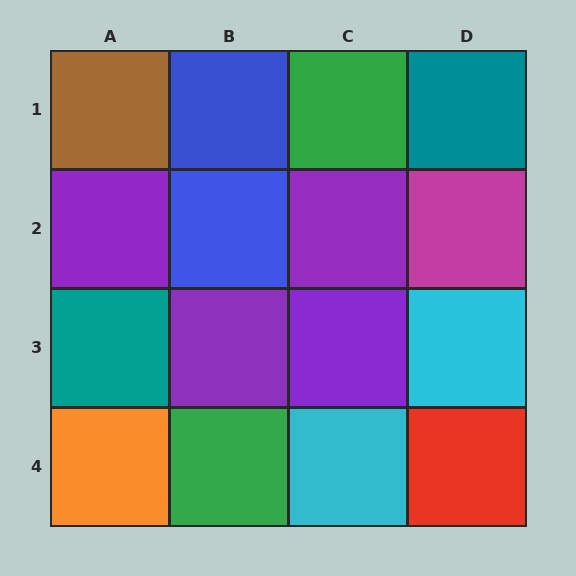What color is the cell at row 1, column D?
Teal.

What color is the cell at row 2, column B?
Blue.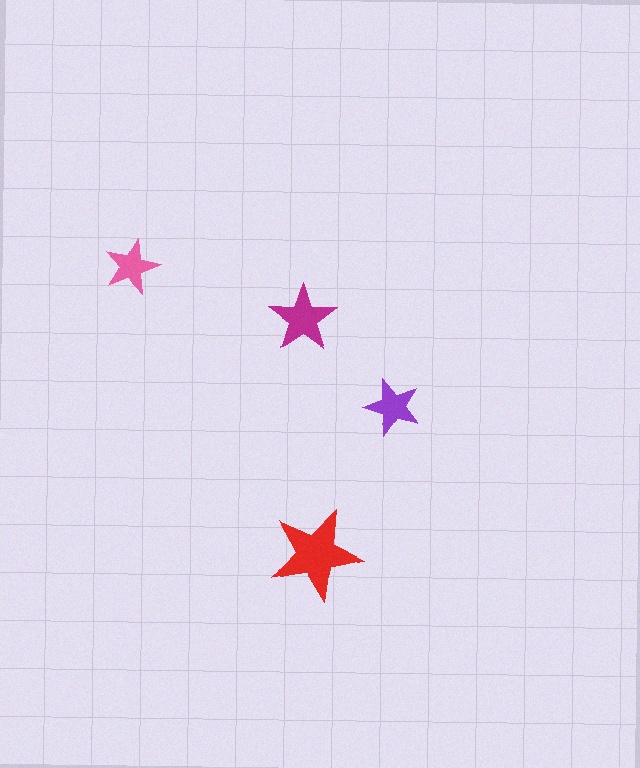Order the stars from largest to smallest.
the red one, the magenta one, the purple one, the pink one.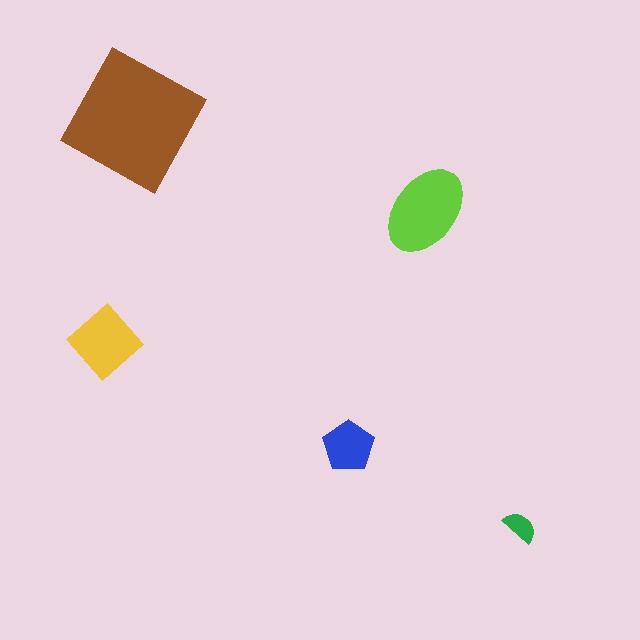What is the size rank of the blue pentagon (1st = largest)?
4th.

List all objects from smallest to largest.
The green semicircle, the blue pentagon, the yellow diamond, the lime ellipse, the brown square.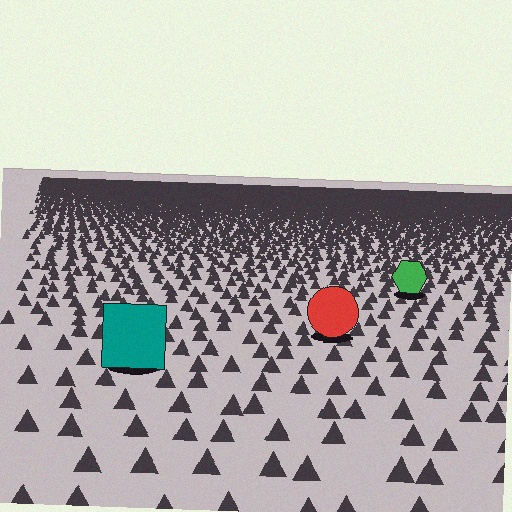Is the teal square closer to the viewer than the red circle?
Yes. The teal square is closer — you can tell from the texture gradient: the ground texture is coarser near it.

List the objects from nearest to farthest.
From nearest to farthest: the teal square, the red circle, the green hexagon.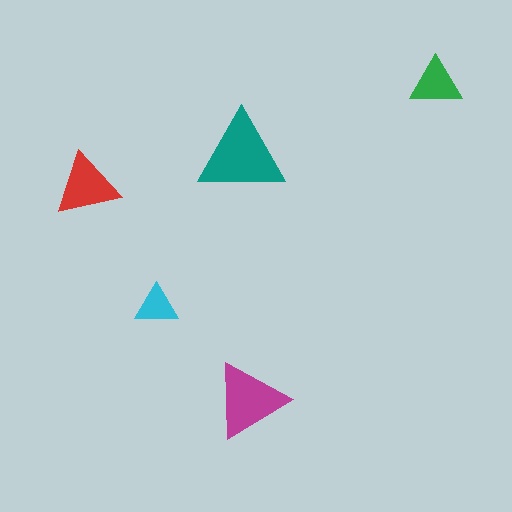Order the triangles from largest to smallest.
the teal one, the magenta one, the red one, the green one, the cyan one.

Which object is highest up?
The green triangle is topmost.